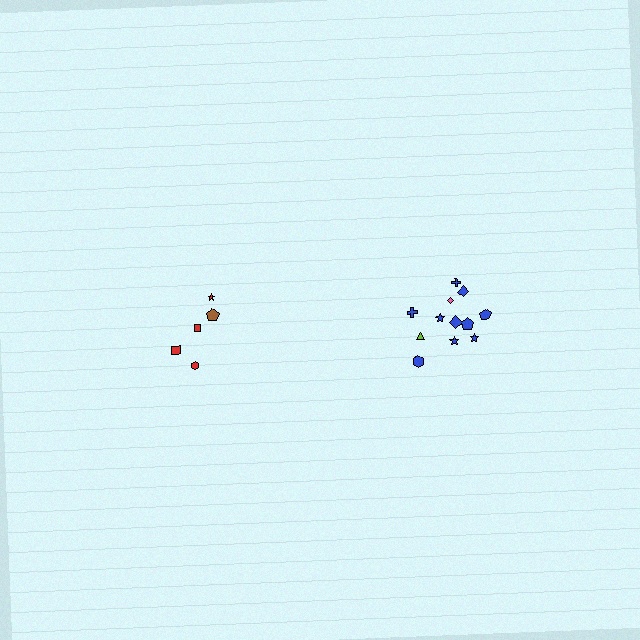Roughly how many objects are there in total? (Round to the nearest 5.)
Roughly 15 objects in total.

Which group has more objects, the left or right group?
The right group.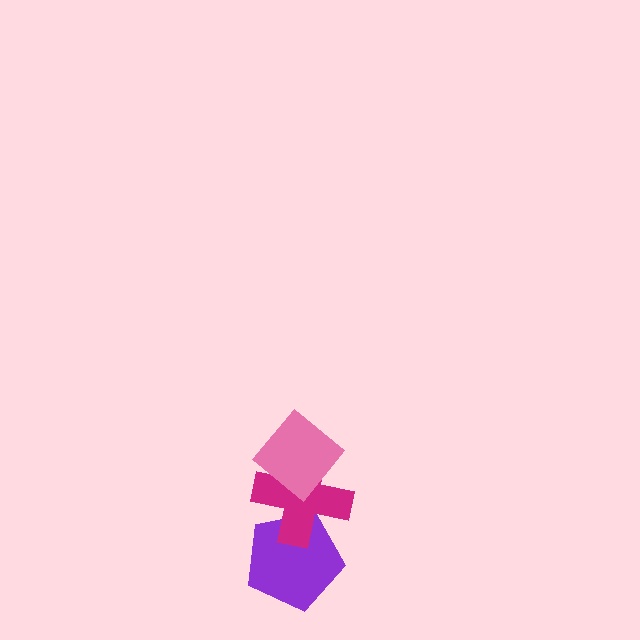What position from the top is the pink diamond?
The pink diamond is 1st from the top.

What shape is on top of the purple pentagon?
The magenta cross is on top of the purple pentagon.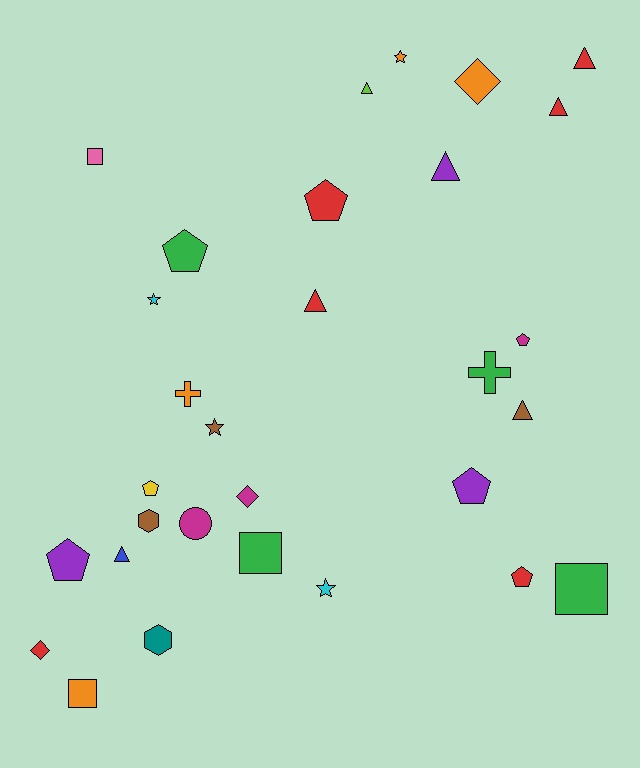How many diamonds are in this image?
There are 3 diamonds.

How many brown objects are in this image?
There are 3 brown objects.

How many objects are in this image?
There are 30 objects.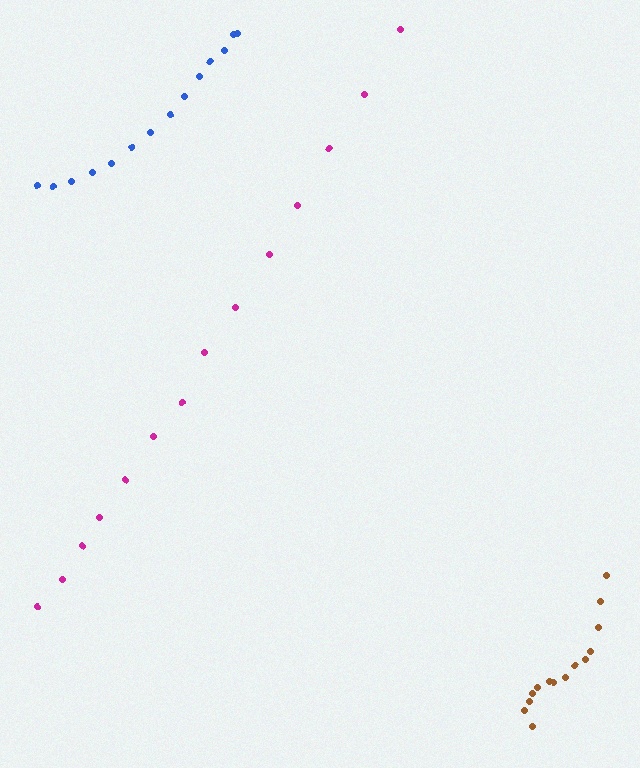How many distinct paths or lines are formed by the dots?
There are 3 distinct paths.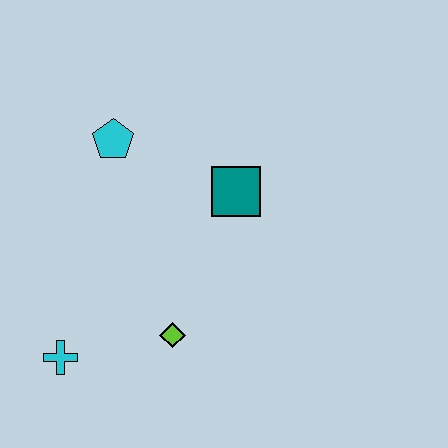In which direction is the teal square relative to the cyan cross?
The teal square is to the right of the cyan cross.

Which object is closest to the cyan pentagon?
The teal square is closest to the cyan pentagon.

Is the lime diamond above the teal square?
No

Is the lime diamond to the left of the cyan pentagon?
No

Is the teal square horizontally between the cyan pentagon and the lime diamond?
No